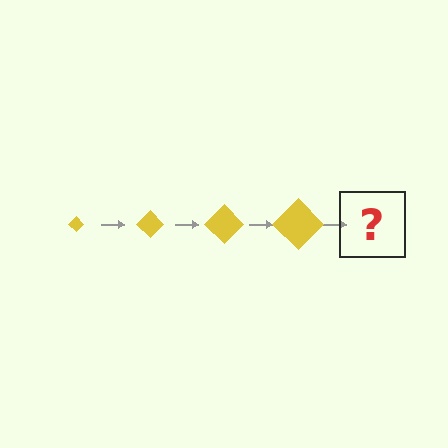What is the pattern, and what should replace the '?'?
The pattern is that the diamond gets progressively larger each step. The '?' should be a yellow diamond, larger than the previous one.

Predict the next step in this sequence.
The next step is a yellow diamond, larger than the previous one.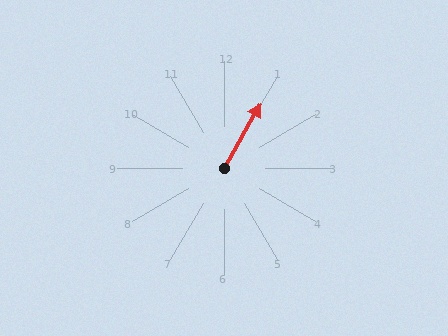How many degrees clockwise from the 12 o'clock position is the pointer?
Approximately 29 degrees.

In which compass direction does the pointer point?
Northeast.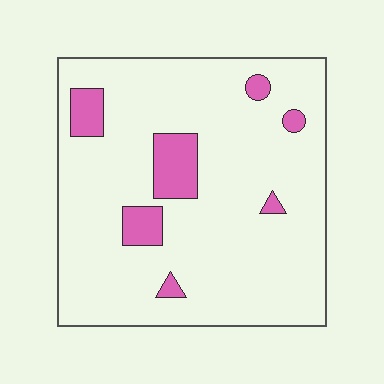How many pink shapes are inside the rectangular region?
7.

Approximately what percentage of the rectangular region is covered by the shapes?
Approximately 10%.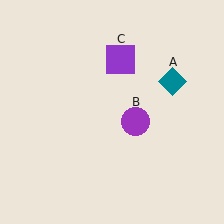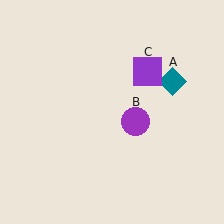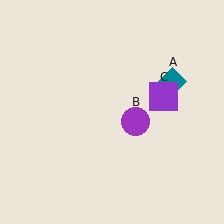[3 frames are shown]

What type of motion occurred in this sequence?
The purple square (object C) rotated clockwise around the center of the scene.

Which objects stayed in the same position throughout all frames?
Teal diamond (object A) and purple circle (object B) remained stationary.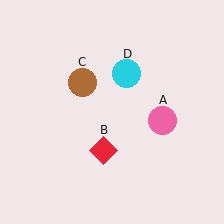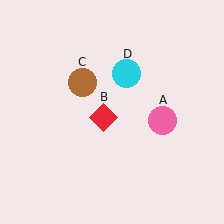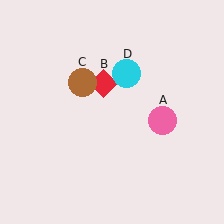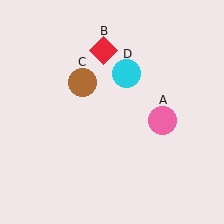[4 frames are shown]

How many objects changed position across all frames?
1 object changed position: red diamond (object B).